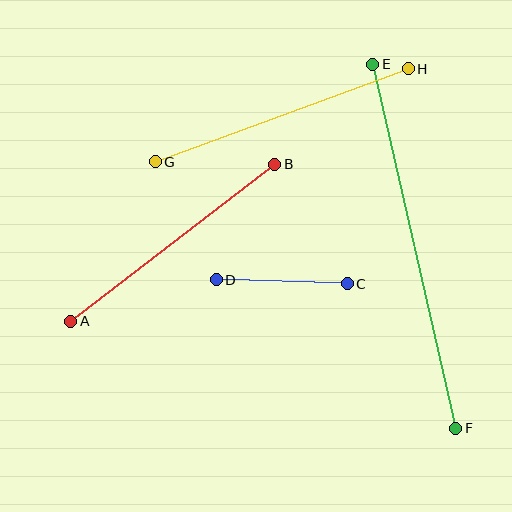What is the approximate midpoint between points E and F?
The midpoint is at approximately (414, 246) pixels.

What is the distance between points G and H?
The distance is approximately 269 pixels.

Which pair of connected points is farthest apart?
Points E and F are farthest apart.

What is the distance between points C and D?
The distance is approximately 131 pixels.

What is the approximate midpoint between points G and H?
The midpoint is at approximately (282, 115) pixels.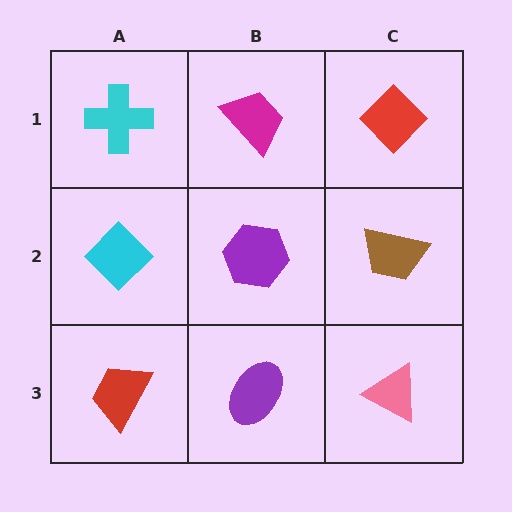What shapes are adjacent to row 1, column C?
A brown trapezoid (row 2, column C), a magenta trapezoid (row 1, column B).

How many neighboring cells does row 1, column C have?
2.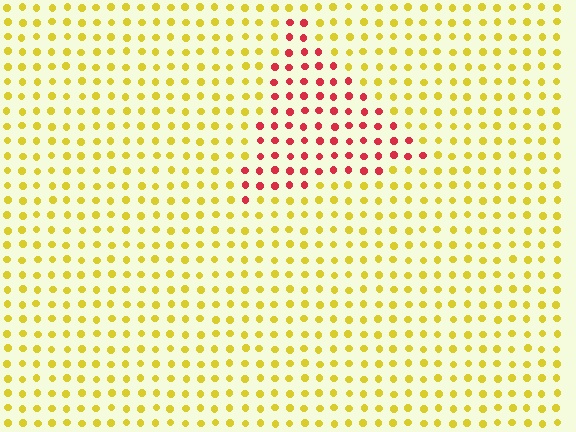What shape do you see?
I see a triangle.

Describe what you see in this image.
The image is filled with small yellow elements in a uniform arrangement. A triangle-shaped region is visible where the elements are tinted to a slightly different hue, forming a subtle color boundary.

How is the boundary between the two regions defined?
The boundary is defined purely by a slight shift in hue (about 64 degrees). Spacing, size, and orientation are identical on both sides.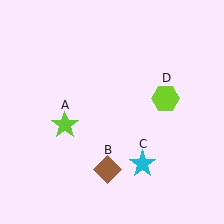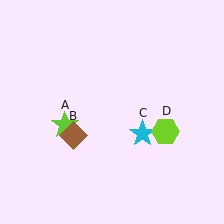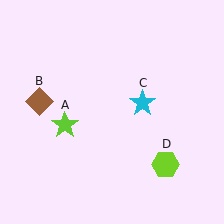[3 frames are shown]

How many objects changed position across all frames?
3 objects changed position: brown diamond (object B), cyan star (object C), lime hexagon (object D).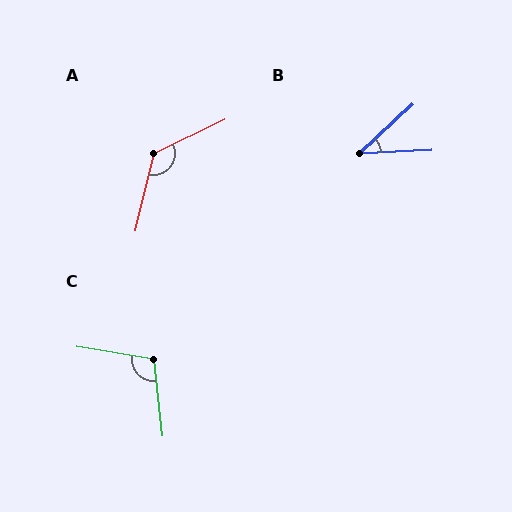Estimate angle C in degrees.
Approximately 105 degrees.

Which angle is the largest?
A, at approximately 129 degrees.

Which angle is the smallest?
B, at approximately 40 degrees.